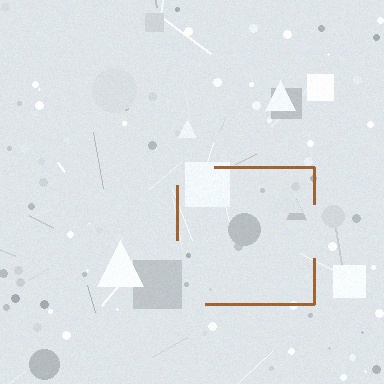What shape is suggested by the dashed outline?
The dashed outline suggests a square.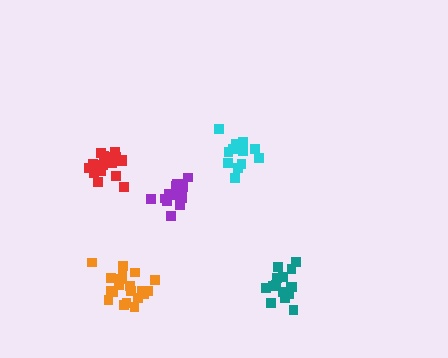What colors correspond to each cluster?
The clusters are colored: cyan, orange, red, teal, purple.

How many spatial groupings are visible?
There are 5 spatial groupings.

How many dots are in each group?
Group 1: 14 dots, Group 2: 20 dots, Group 3: 20 dots, Group 4: 16 dots, Group 5: 15 dots (85 total).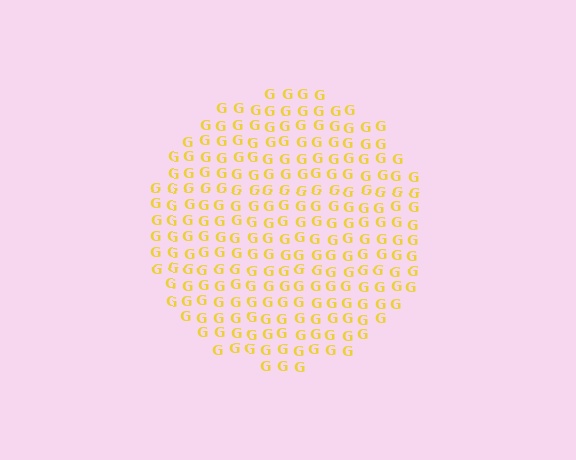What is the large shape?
The large shape is a circle.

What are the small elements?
The small elements are letter G's.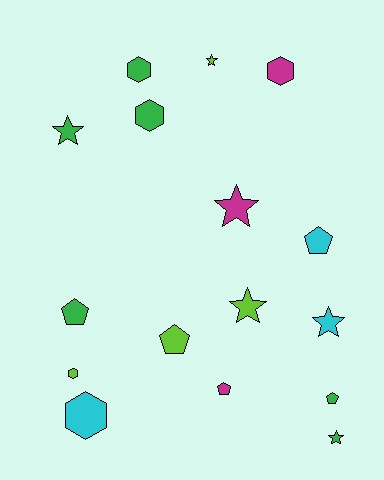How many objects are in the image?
There are 16 objects.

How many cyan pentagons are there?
There is 1 cyan pentagon.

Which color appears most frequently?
Green, with 6 objects.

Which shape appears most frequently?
Star, with 6 objects.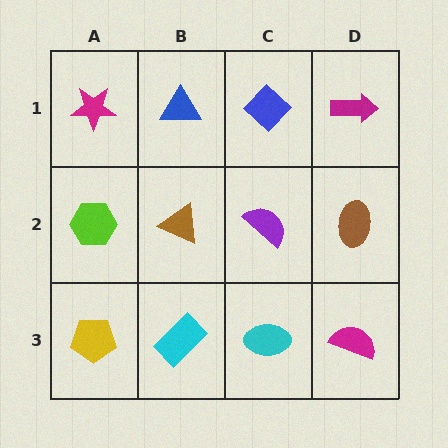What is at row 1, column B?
A blue triangle.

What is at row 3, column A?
A yellow pentagon.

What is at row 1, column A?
A magenta star.